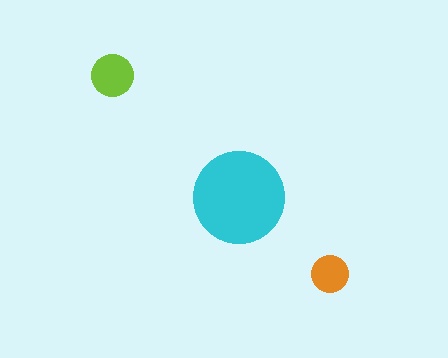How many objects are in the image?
There are 3 objects in the image.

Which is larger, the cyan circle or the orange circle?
The cyan one.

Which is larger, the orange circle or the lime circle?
The lime one.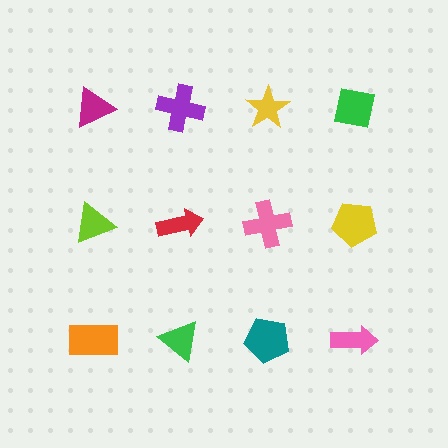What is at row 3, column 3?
A teal pentagon.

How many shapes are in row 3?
4 shapes.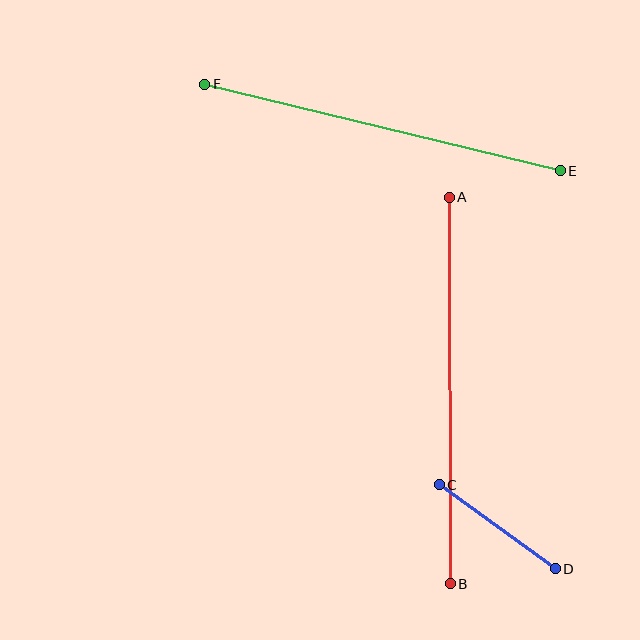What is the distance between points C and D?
The distance is approximately 143 pixels.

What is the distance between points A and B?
The distance is approximately 387 pixels.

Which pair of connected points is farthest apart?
Points A and B are farthest apart.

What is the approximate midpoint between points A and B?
The midpoint is at approximately (450, 390) pixels.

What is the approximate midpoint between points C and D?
The midpoint is at approximately (497, 527) pixels.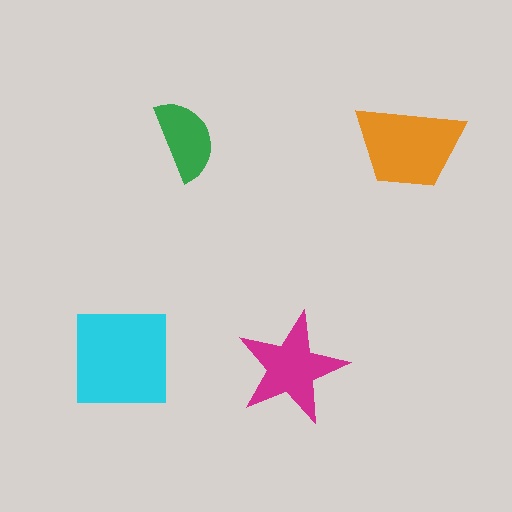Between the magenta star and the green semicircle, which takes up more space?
The magenta star.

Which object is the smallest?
The green semicircle.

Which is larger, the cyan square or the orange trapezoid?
The cyan square.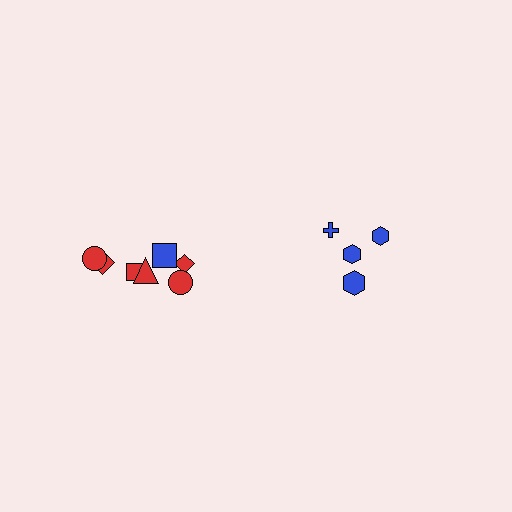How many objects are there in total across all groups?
There are 11 objects.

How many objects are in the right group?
There are 4 objects.